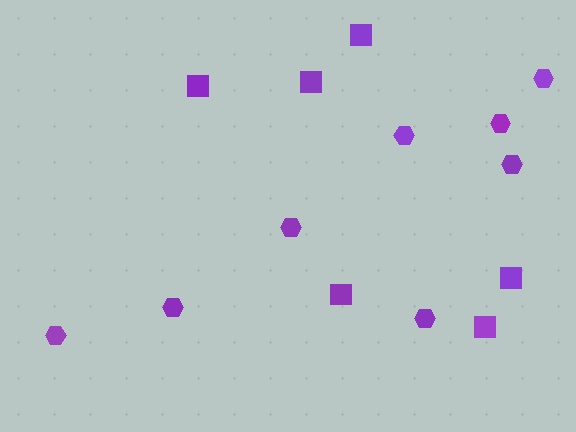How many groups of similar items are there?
There are 2 groups: one group of squares (6) and one group of hexagons (8).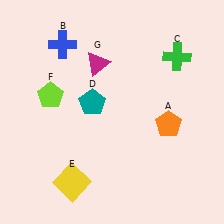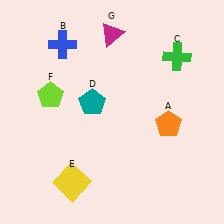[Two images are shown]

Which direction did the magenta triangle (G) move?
The magenta triangle (G) moved up.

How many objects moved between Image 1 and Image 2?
1 object moved between the two images.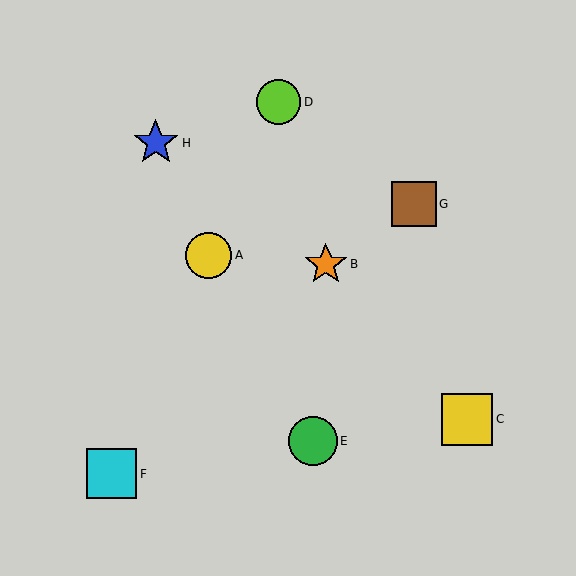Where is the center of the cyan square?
The center of the cyan square is at (112, 474).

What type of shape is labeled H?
Shape H is a blue star.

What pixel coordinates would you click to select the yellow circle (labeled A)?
Click at (208, 255) to select the yellow circle A.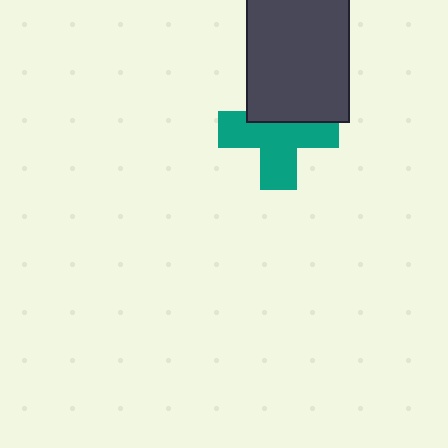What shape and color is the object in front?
The object in front is a dark gray rectangle.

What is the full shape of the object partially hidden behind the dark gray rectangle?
The partially hidden object is a teal cross.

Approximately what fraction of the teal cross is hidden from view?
Roughly 36% of the teal cross is hidden behind the dark gray rectangle.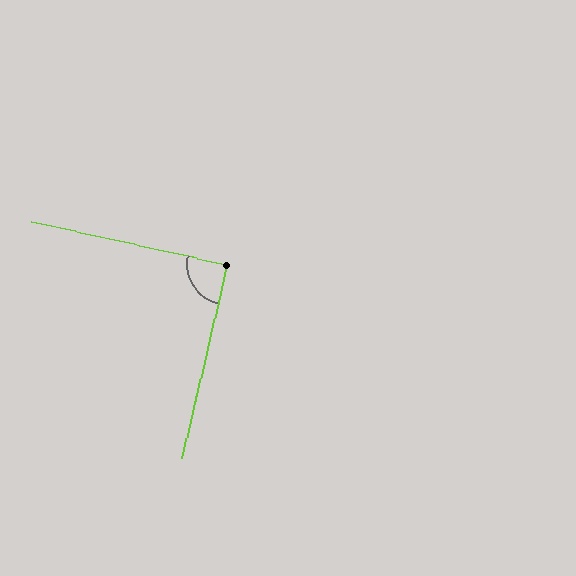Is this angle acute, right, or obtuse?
It is approximately a right angle.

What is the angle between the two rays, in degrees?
Approximately 89 degrees.